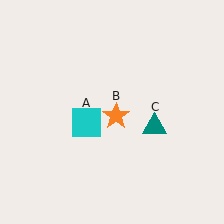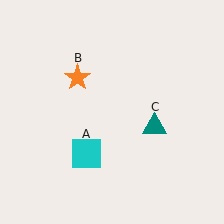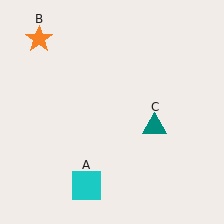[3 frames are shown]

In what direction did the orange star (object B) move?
The orange star (object B) moved up and to the left.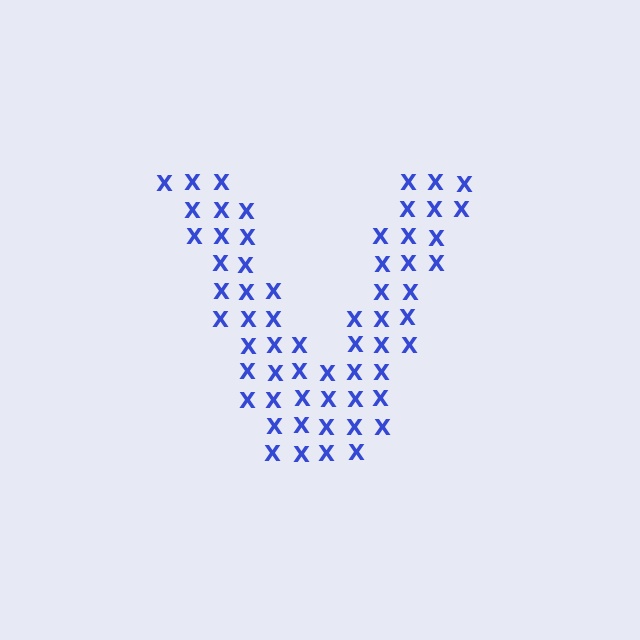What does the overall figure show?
The overall figure shows the letter V.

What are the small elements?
The small elements are letter X's.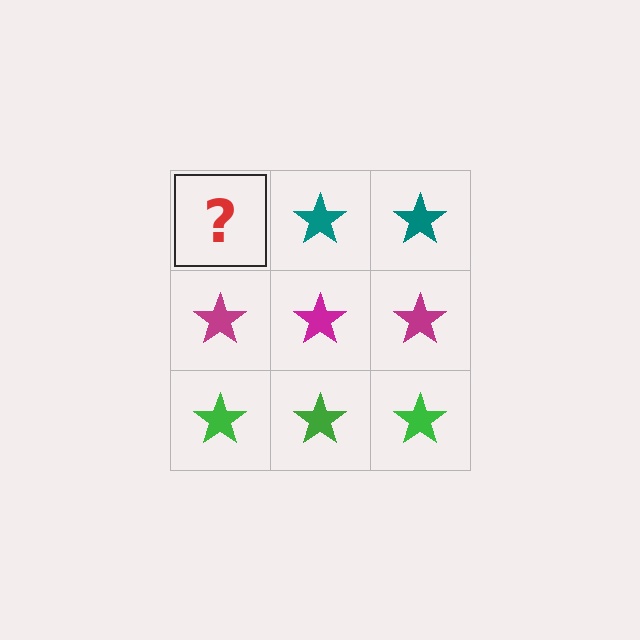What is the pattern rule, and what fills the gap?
The rule is that each row has a consistent color. The gap should be filled with a teal star.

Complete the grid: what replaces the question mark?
The question mark should be replaced with a teal star.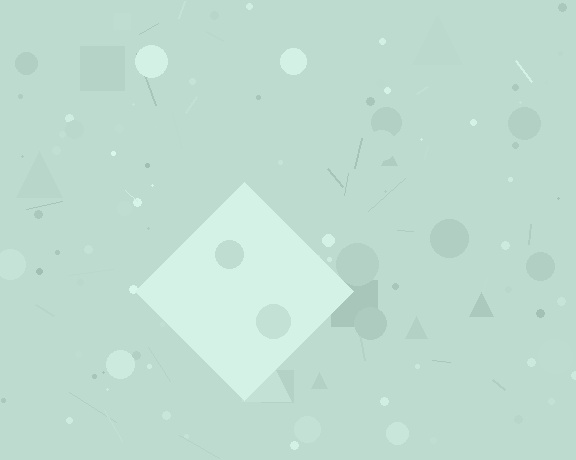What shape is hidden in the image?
A diamond is hidden in the image.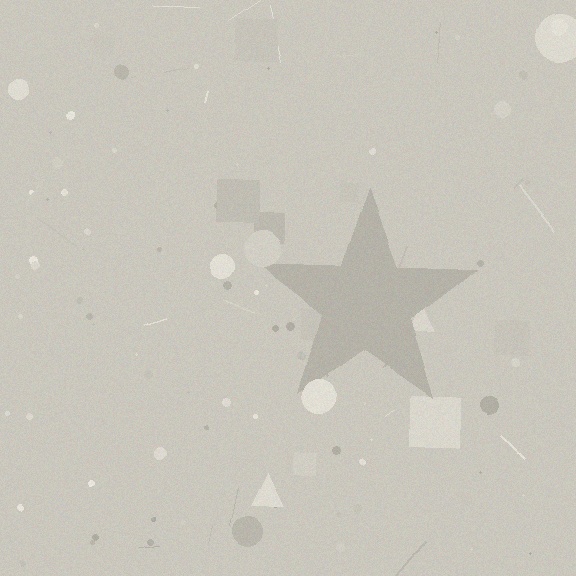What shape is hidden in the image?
A star is hidden in the image.